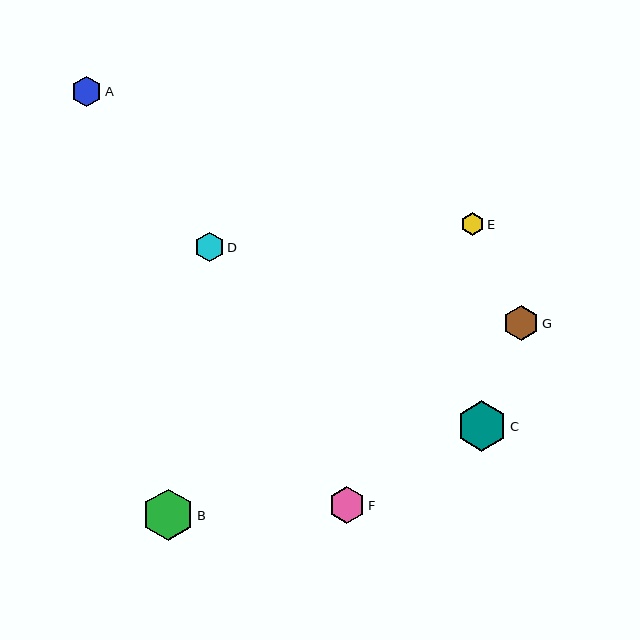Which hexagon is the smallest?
Hexagon E is the smallest with a size of approximately 23 pixels.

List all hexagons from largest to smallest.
From largest to smallest: B, C, F, G, A, D, E.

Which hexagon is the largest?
Hexagon B is the largest with a size of approximately 51 pixels.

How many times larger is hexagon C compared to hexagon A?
Hexagon C is approximately 1.6 times the size of hexagon A.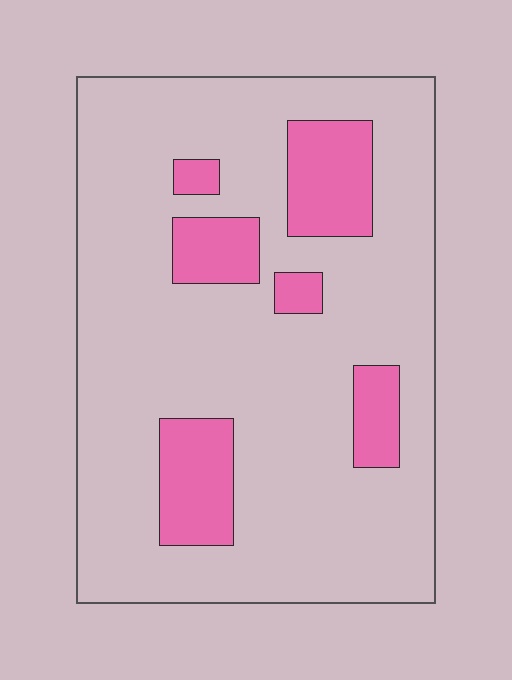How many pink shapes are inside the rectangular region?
6.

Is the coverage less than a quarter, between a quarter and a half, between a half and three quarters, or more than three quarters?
Less than a quarter.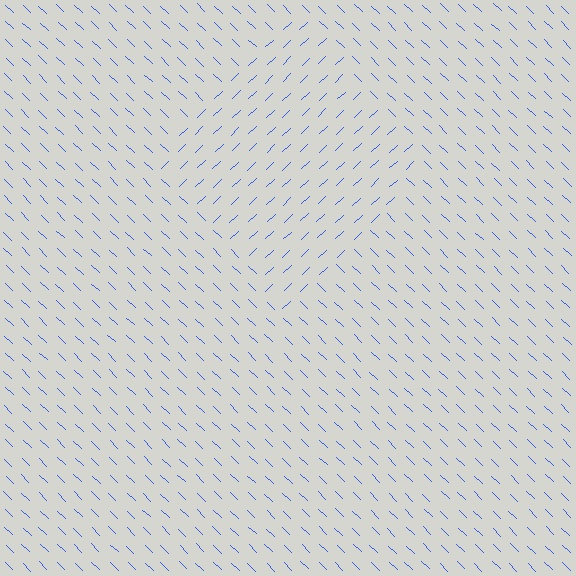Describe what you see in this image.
The image is filled with small blue line segments. A diamond region in the image has lines oriented differently from the surrounding lines, creating a visible texture boundary.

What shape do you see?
I see a diamond.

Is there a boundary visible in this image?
Yes, there is a texture boundary formed by a change in line orientation.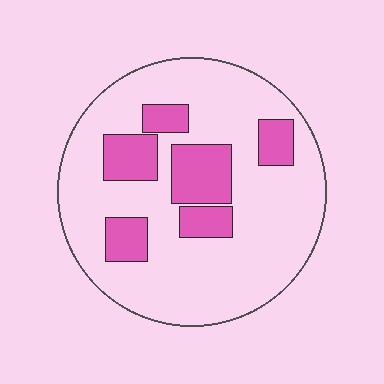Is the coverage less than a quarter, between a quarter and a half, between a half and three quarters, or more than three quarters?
Less than a quarter.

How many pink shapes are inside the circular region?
6.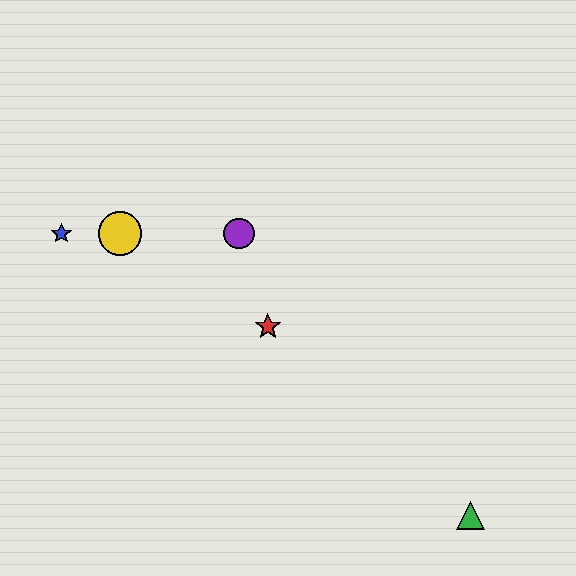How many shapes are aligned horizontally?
3 shapes (the blue star, the yellow circle, the purple circle) are aligned horizontally.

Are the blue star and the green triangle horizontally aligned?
No, the blue star is at y≈234 and the green triangle is at y≈515.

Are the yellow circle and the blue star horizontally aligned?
Yes, both are at y≈234.